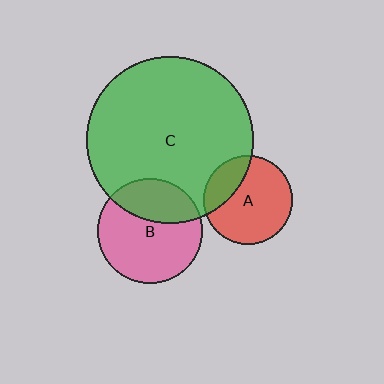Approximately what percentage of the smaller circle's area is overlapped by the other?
Approximately 30%.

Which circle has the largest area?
Circle C (green).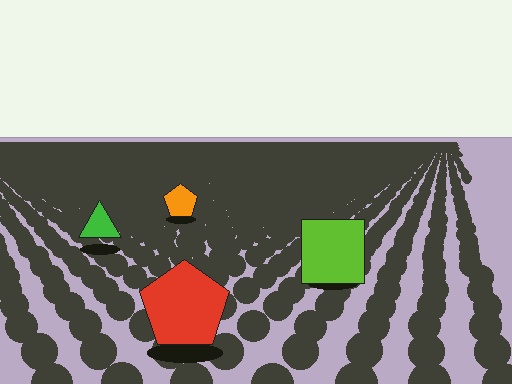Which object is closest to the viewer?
The red pentagon is closest. The texture marks near it are larger and more spread out.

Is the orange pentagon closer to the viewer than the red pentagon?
No. The red pentagon is closer — you can tell from the texture gradient: the ground texture is coarser near it.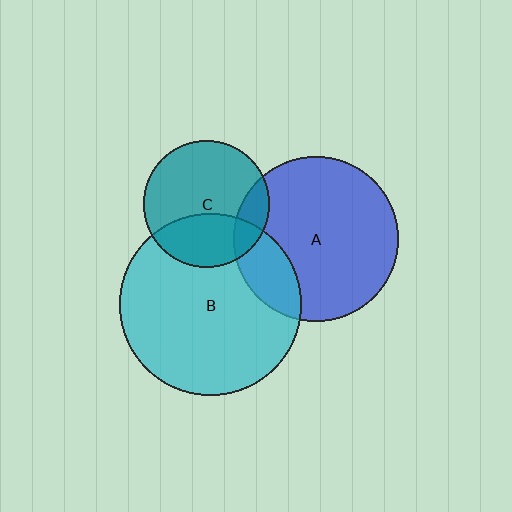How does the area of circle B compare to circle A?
Approximately 1.2 times.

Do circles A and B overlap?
Yes.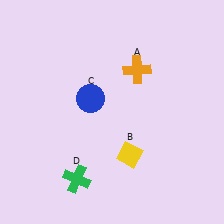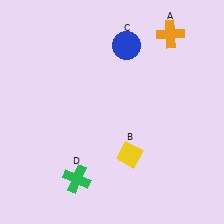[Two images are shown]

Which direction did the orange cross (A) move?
The orange cross (A) moved up.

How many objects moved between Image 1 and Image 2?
2 objects moved between the two images.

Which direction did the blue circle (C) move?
The blue circle (C) moved up.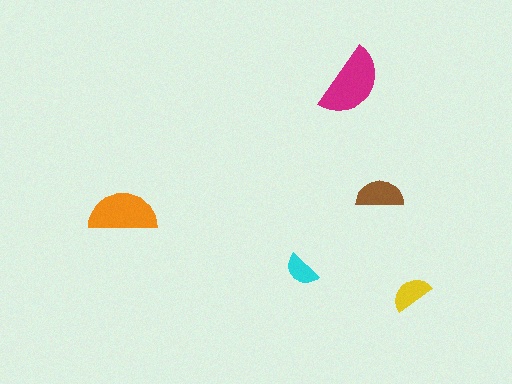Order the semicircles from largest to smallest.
the magenta one, the orange one, the brown one, the yellow one, the cyan one.